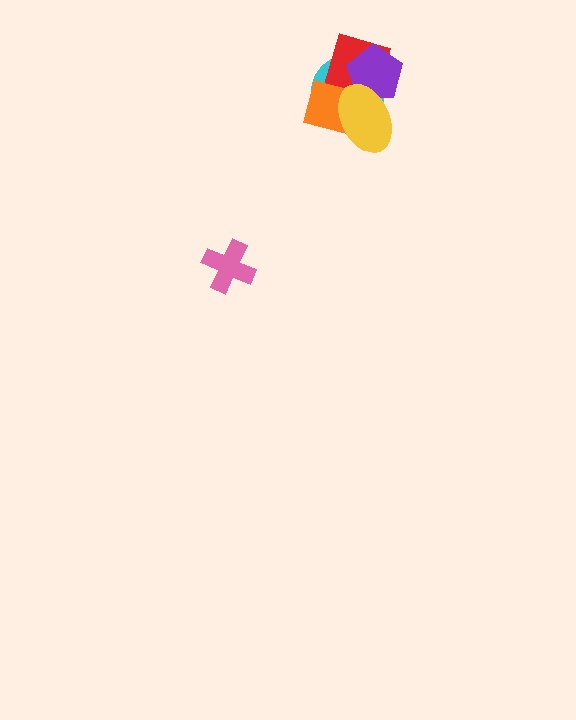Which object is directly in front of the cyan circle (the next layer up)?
The red square is directly in front of the cyan circle.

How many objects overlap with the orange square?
3 objects overlap with the orange square.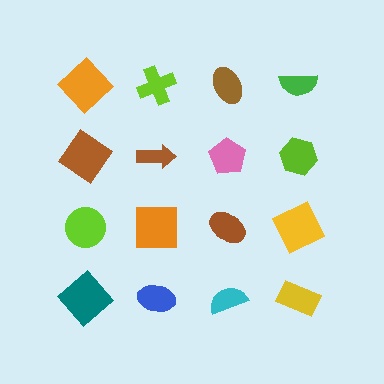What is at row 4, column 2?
A blue ellipse.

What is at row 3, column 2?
An orange square.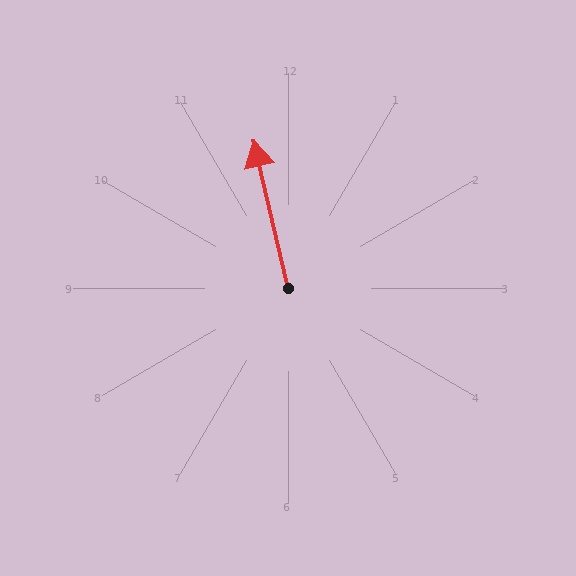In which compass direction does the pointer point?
North.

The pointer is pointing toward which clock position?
Roughly 12 o'clock.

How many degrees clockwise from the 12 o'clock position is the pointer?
Approximately 347 degrees.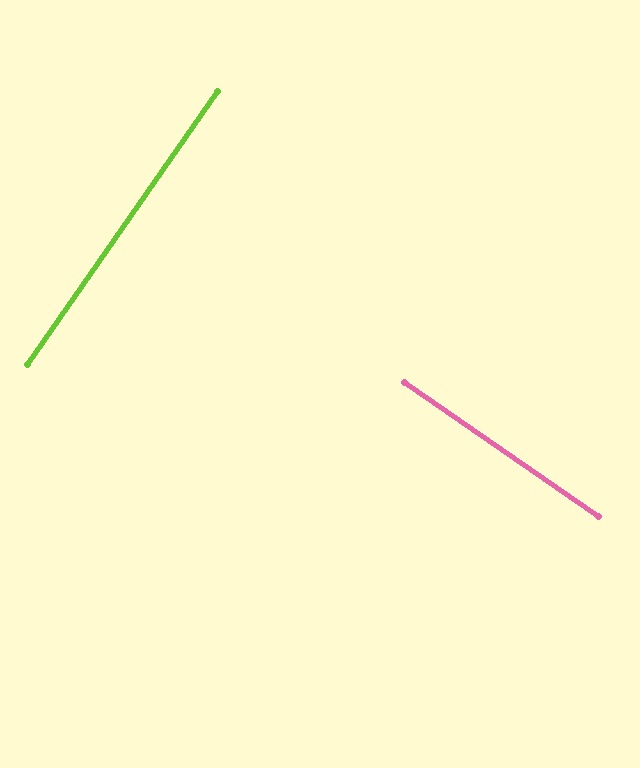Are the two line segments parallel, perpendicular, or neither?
Perpendicular — they meet at approximately 90°.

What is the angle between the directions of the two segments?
Approximately 90 degrees.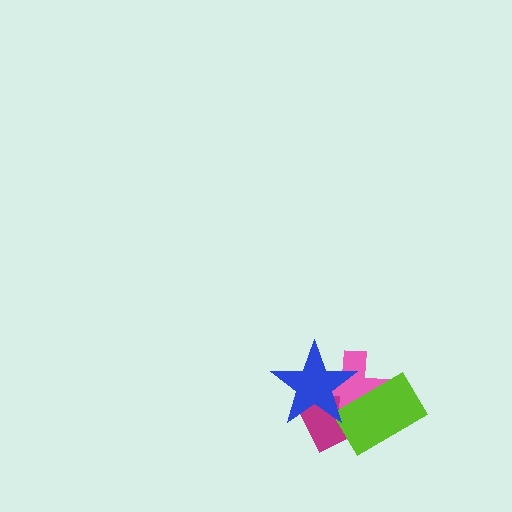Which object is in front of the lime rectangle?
The blue star is in front of the lime rectangle.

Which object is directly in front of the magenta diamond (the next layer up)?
The pink cross is directly in front of the magenta diamond.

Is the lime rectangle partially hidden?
Yes, it is partially covered by another shape.